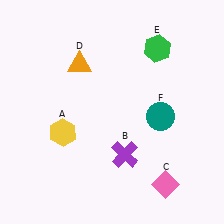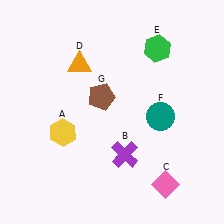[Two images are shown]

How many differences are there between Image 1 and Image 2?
There is 1 difference between the two images.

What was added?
A brown pentagon (G) was added in Image 2.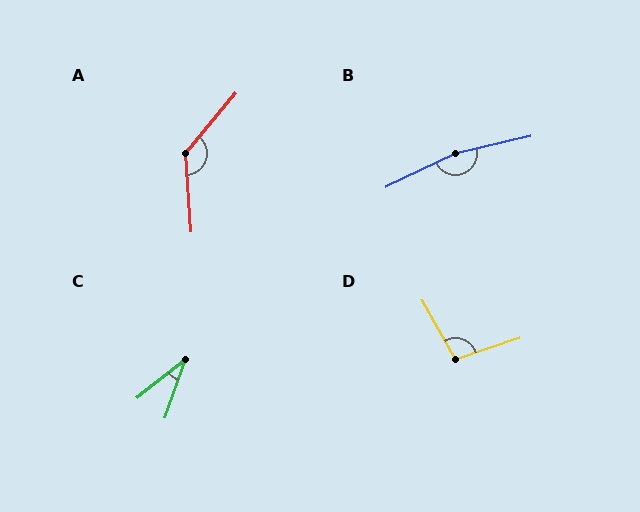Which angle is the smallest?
C, at approximately 33 degrees.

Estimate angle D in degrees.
Approximately 100 degrees.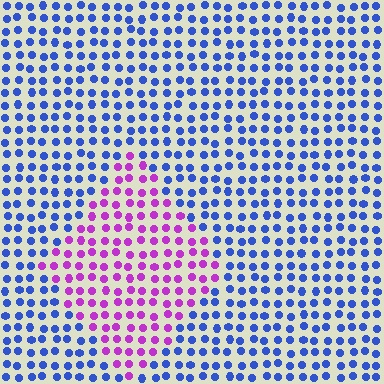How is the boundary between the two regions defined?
The boundary is defined purely by a slight shift in hue (about 67 degrees). Spacing, size, and orientation are identical on both sides.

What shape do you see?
I see a diamond.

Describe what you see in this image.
The image is filled with small blue elements in a uniform arrangement. A diamond-shaped region is visible where the elements are tinted to a slightly different hue, forming a subtle color boundary.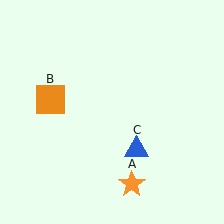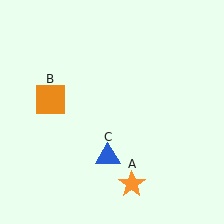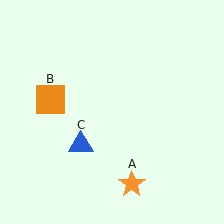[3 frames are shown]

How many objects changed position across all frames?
1 object changed position: blue triangle (object C).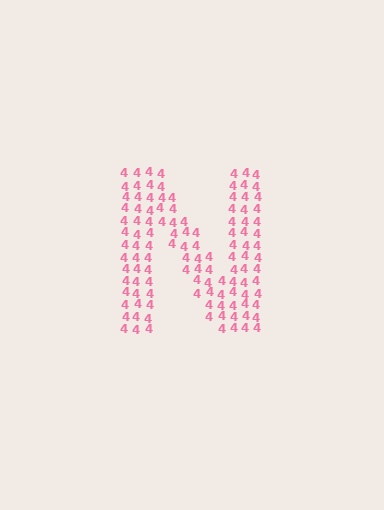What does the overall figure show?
The overall figure shows the letter N.